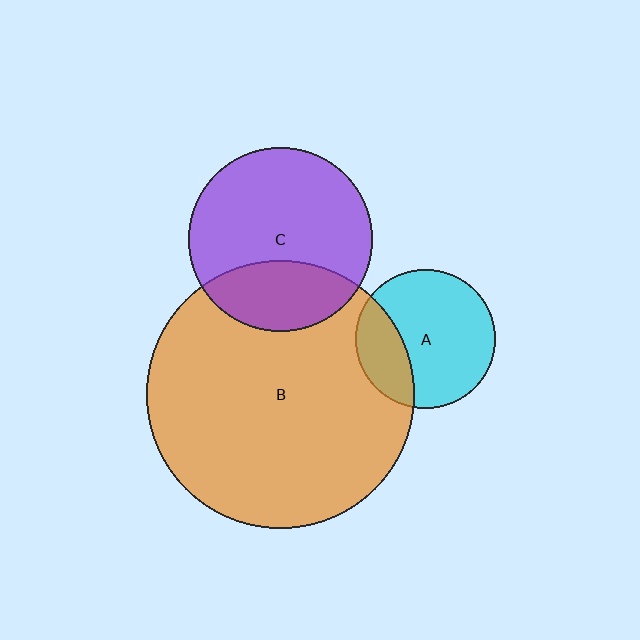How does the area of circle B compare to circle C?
Approximately 2.1 times.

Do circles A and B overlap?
Yes.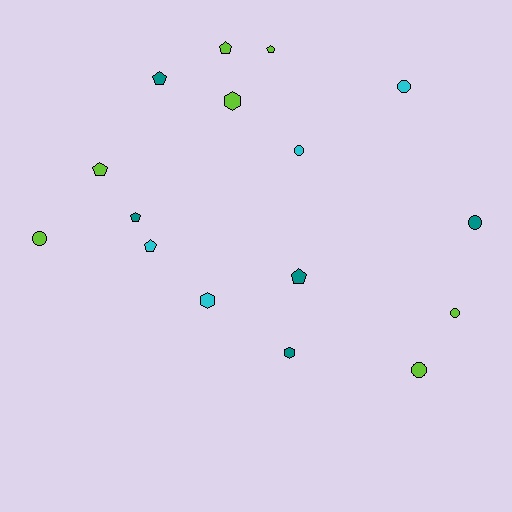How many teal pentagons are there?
There are 3 teal pentagons.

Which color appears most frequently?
Lime, with 7 objects.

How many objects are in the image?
There are 16 objects.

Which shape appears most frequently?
Pentagon, with 7 objects.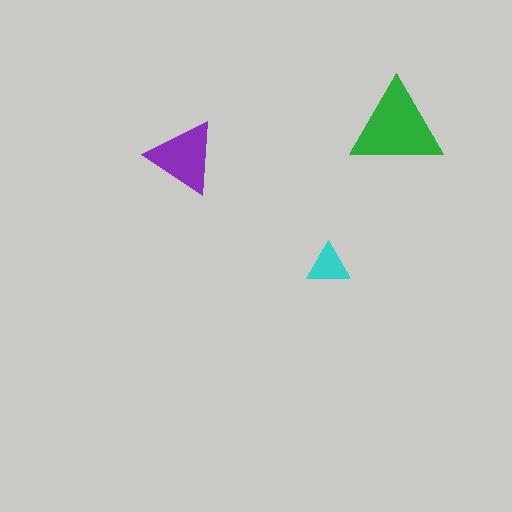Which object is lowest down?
The cyan triangle is bottommost.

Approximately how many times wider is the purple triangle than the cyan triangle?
About 1.5 times wider.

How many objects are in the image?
There are 3 objects in the image.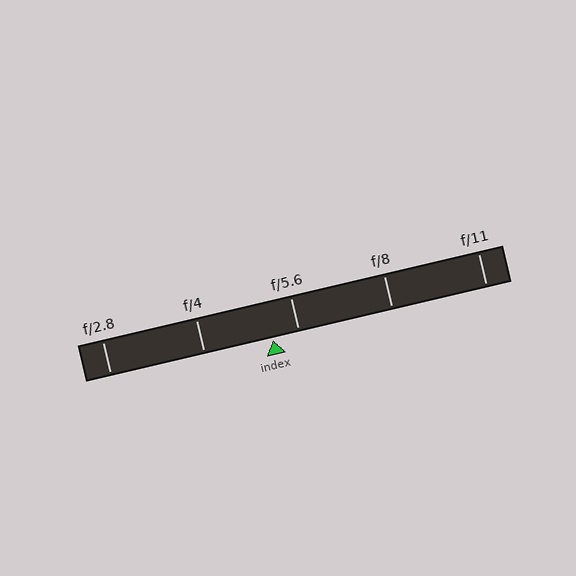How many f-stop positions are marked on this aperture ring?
There are 5 f-stop positions marked.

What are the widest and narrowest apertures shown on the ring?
The widest aperture shown is f/2.8 and the narrowest is f/11.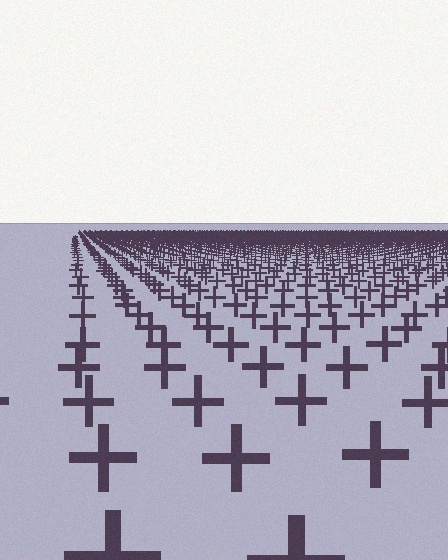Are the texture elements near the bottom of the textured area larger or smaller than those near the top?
Larger. Near the bottom, elements are closer to the viewer and appear at a bigger on-screen size.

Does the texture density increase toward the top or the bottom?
Density increases toward the top.